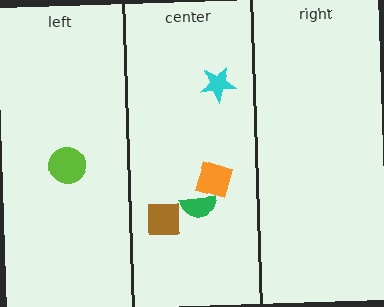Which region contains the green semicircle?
The center region.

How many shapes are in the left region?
1.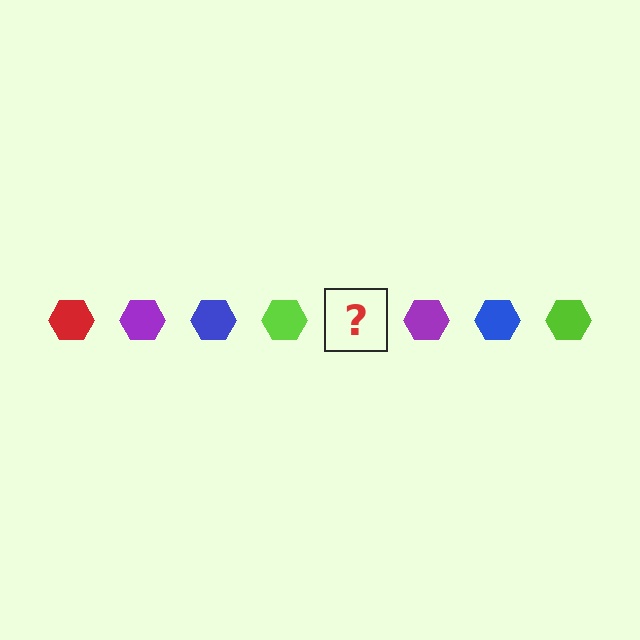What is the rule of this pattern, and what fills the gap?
The rule is that the pattern cycles through red, purple, blue, lime hexagons. The gap should be filled with a red hexagon.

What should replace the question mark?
The question mark should be replaced with a red hexagon.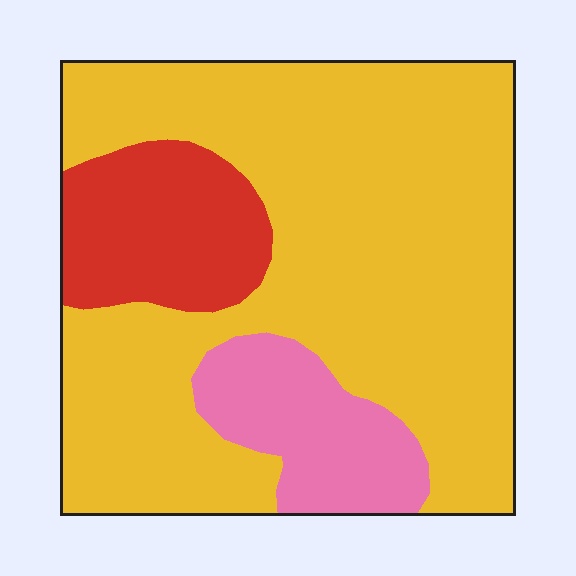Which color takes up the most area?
Yellow, at roughly 70%.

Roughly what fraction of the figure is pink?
Pink covers roughly 15% of the figure.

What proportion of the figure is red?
Red covers about 15% of the figure.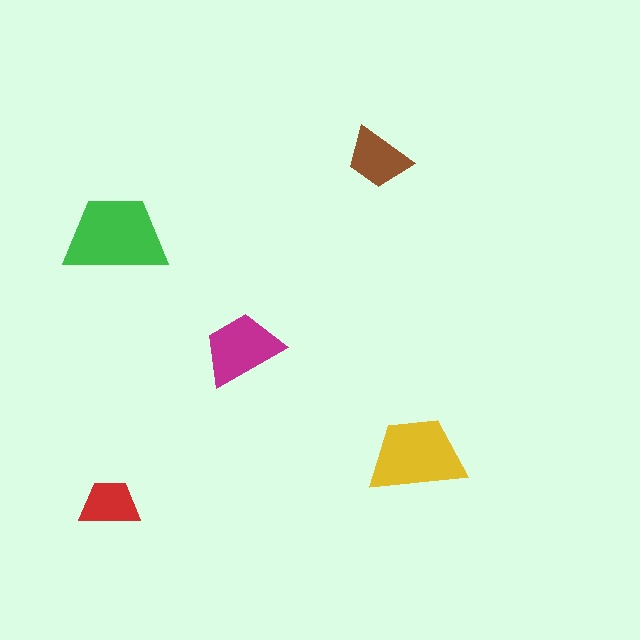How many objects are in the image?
There are 5 objects in the image.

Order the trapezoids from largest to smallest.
the green one, the yellow one, the magenta one, the brown one, the red one.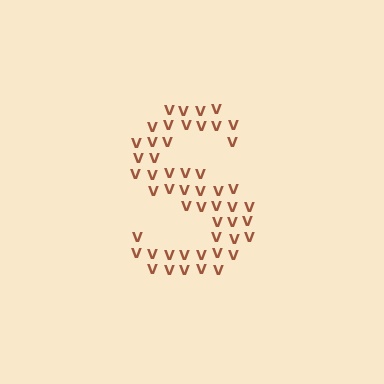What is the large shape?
The large shape is the letter S.